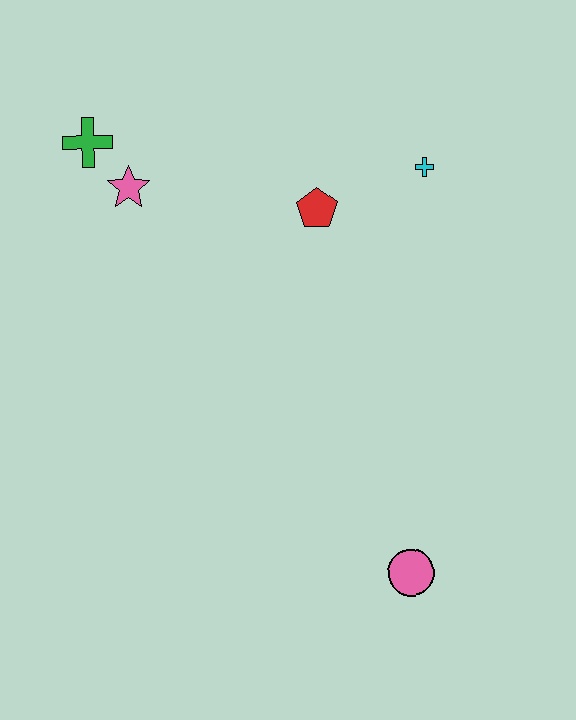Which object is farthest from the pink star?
The pink circle is farthest from the pink star.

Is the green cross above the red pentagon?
Yes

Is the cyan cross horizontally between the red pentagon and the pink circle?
No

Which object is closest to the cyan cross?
The red pentagon is closest to the cyan cross.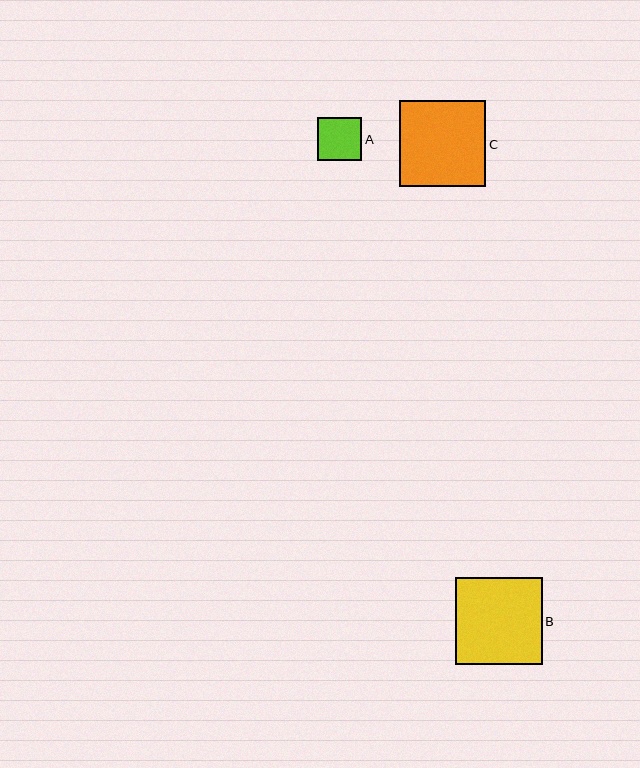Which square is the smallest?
Square A is the smallest with a size of approximately 44 pixels.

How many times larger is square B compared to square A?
Square B is approximately 2.0 times the size of square A.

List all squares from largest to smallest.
From largest to smallest: B, C, A.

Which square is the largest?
Square B is the largest with a size of approximately 87 pixels.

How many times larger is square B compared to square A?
Square B is approximately 2.0 times the size of square A.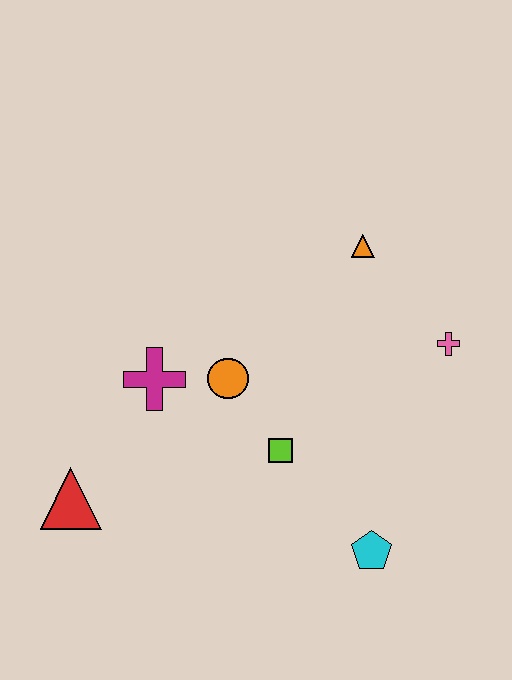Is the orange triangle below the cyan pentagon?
No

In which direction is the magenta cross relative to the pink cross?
The magenta cross is to the left of the pink cross.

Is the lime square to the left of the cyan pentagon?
Yes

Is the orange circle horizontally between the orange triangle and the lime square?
No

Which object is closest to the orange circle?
The magenta cross is closest to the orange circle.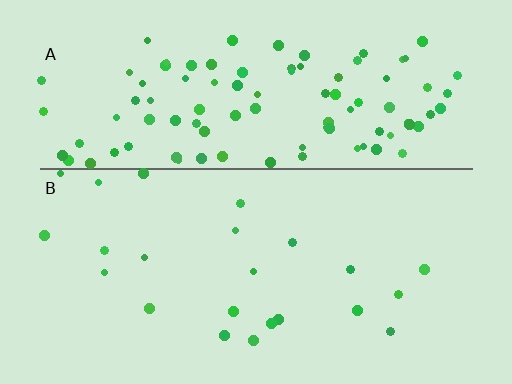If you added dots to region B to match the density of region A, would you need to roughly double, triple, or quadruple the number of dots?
Approximately quadruple.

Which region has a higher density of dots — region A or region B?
A (the top).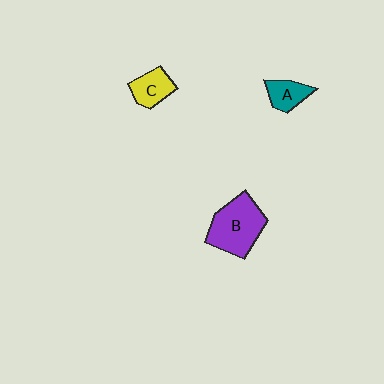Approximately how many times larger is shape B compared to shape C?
Approximately 2.0 times.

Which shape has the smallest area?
Shape A (teal).